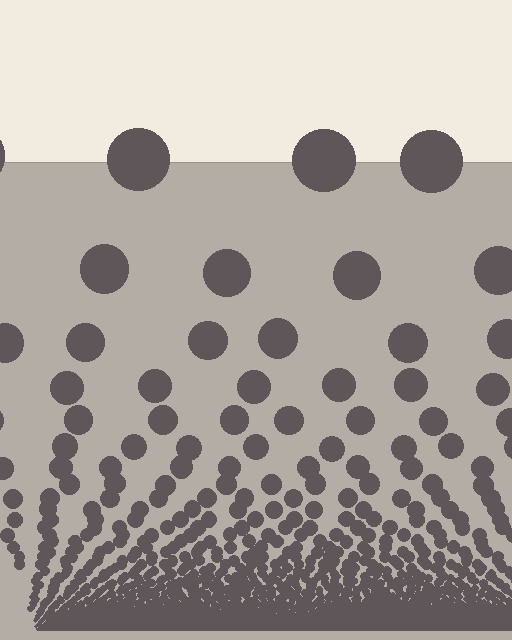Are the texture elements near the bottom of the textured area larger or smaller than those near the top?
Smaller. The gradient is inverted — elements near the bottom are smaller and denser.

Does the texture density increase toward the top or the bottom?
Density increases toward the bottom.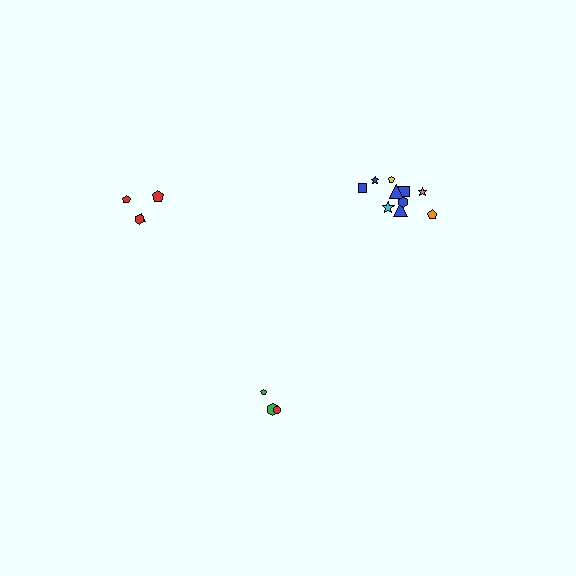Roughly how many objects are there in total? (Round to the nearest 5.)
Roughly 15 objects in total.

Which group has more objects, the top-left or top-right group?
The top-right group.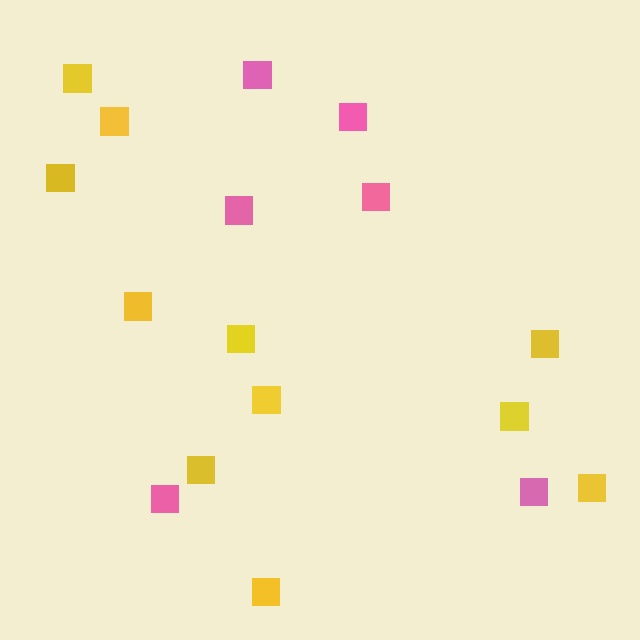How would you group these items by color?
There are 2 groups: one group of yellow squares (11) and one group of pink squares (6).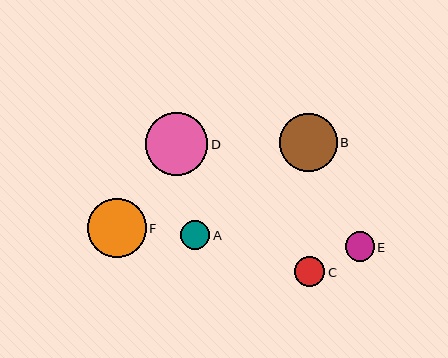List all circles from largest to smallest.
From largest to smallest: D, F, B, C, A, E.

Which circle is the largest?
Circle D is the largest with a size of approximately 62 pixels.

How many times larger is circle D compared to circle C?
Circle D is approximately 2.1 times the size of circle C.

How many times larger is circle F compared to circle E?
Circle F is approximately 2.0 times the size of circle E.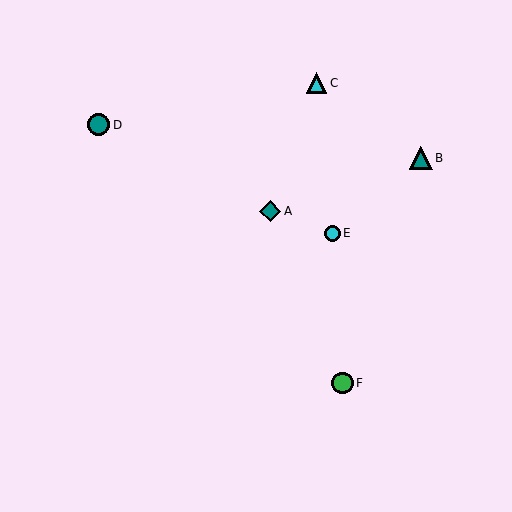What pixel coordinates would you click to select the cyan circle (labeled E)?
Click at (332, 233) to select the cyan circle E.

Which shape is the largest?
The teal triangle (labeled B) is the largest.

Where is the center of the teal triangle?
The center of the teal triangle is at (421, 158).